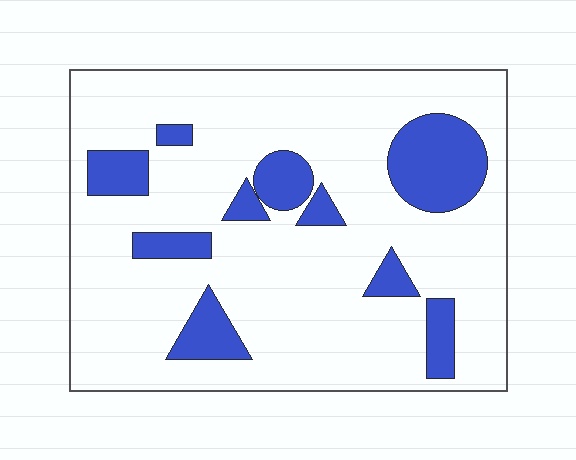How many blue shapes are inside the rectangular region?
10.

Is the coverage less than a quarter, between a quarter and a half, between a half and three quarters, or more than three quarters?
Less than a quarter.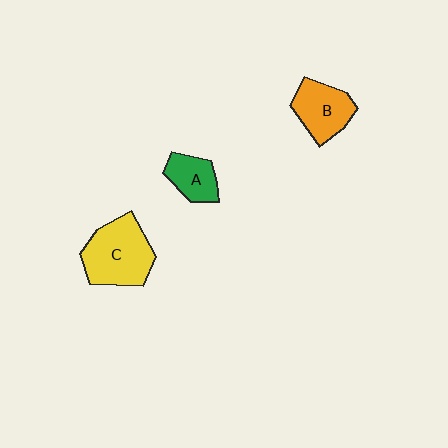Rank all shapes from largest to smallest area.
From largest to smallest: C (yellow), B (orange), A (green).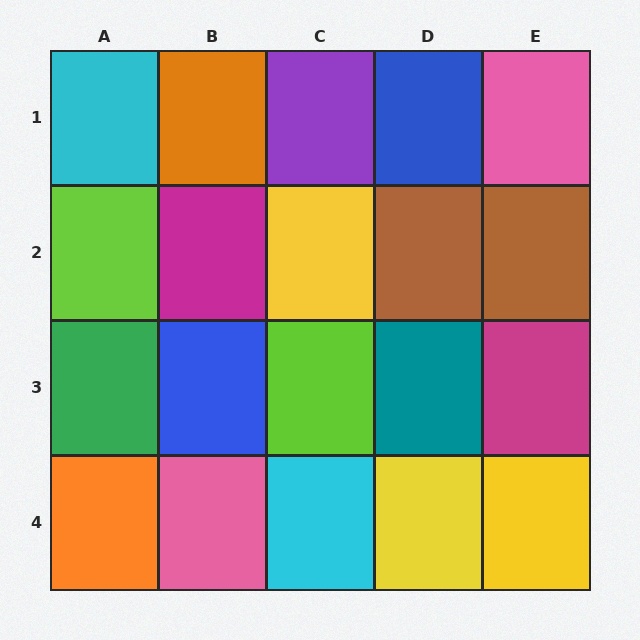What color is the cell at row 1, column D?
Blue.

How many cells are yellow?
3 cells are yellow.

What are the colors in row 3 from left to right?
Green, blue, lime, teal, magenta.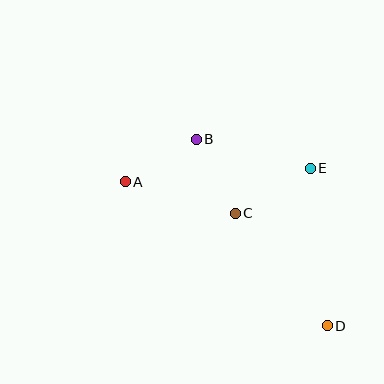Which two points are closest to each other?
Points A and B are closest to each other.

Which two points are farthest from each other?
Points A and D are farthest from each other.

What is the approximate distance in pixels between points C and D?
The distance between C and D is approximately 145 pixels.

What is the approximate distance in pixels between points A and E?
The distance between A and E is approximately 185 pixels.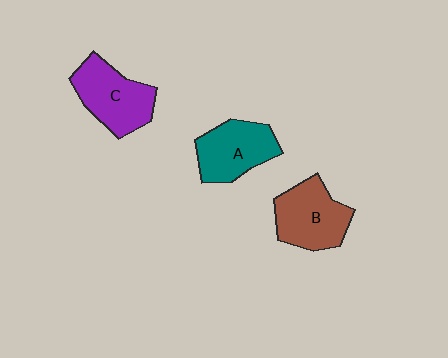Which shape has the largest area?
Shape B (brown).